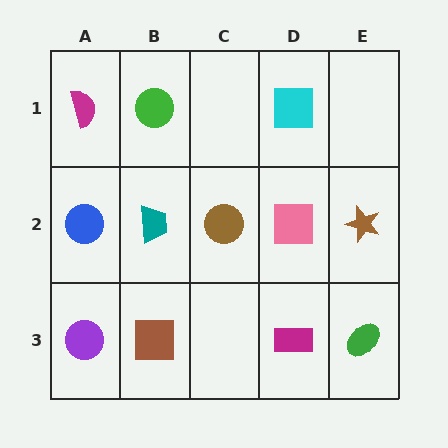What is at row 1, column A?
A magenta semicircle.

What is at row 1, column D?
A cyan square.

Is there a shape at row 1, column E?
No, that cell is empty.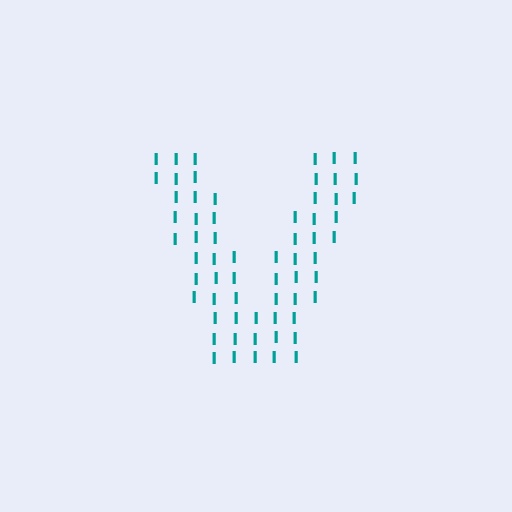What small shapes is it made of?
It is made of small letter I's.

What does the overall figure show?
The overall figure shows the letter V.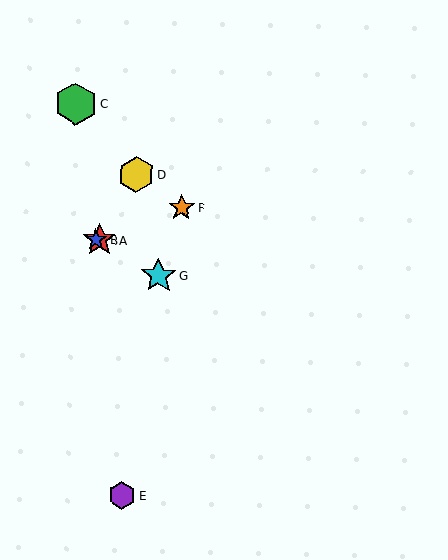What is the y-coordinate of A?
Object A is at y≈240.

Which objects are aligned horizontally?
Objects A, B are aligned horizontally.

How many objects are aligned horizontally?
2 objects (A, B) are aligned horizontally.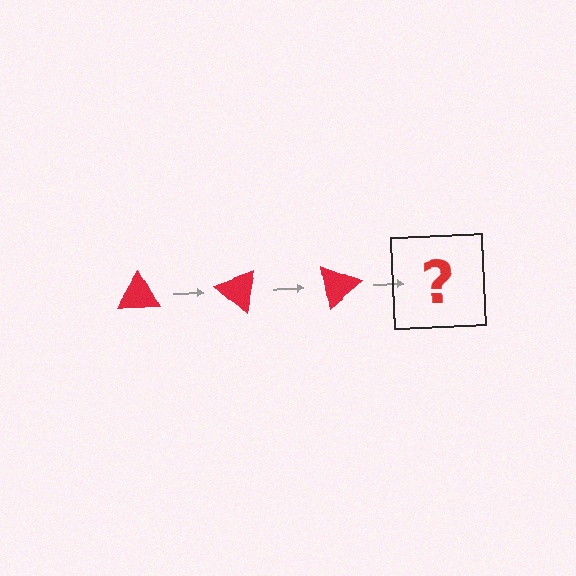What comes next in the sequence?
The next element should be a red triangle rotated 120 degrees.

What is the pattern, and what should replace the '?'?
The pattern is that the triangle rotates 40 degrees each step. The '?' should be a red triangle rotated 120 degrees.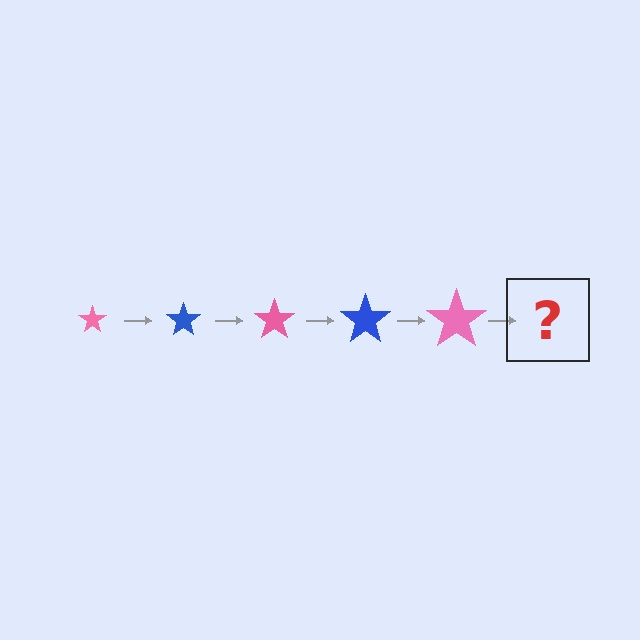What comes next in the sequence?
The next element should be a blue star, larger than the previous one.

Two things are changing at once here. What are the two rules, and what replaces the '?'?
The two rules are that the star grows larger each step and the color cycles through pink and blue. The '?' should be a blue star, larger than the previous one.